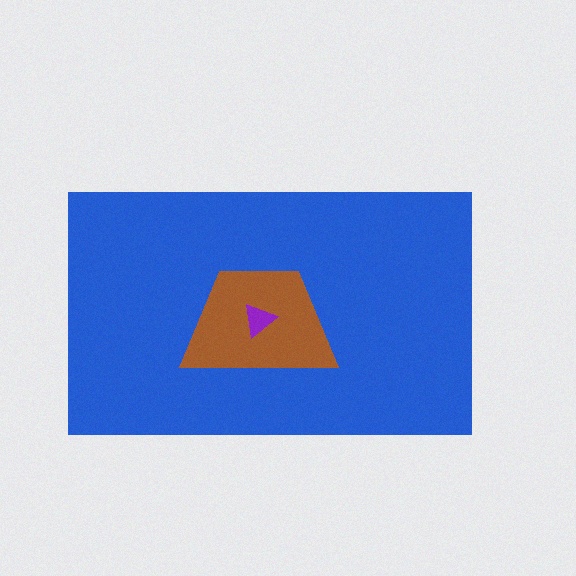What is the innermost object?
The purple triangle.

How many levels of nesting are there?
3.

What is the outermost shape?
The blue rectangle.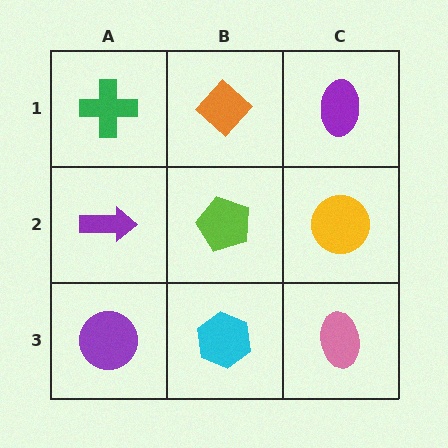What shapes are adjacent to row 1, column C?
A yellow circle (row 2, column C), an orange diamond (row 1, column B).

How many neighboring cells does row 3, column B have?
3.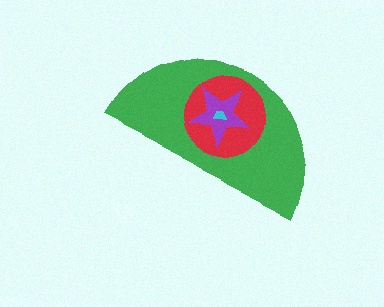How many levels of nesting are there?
4.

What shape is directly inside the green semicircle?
The red circle.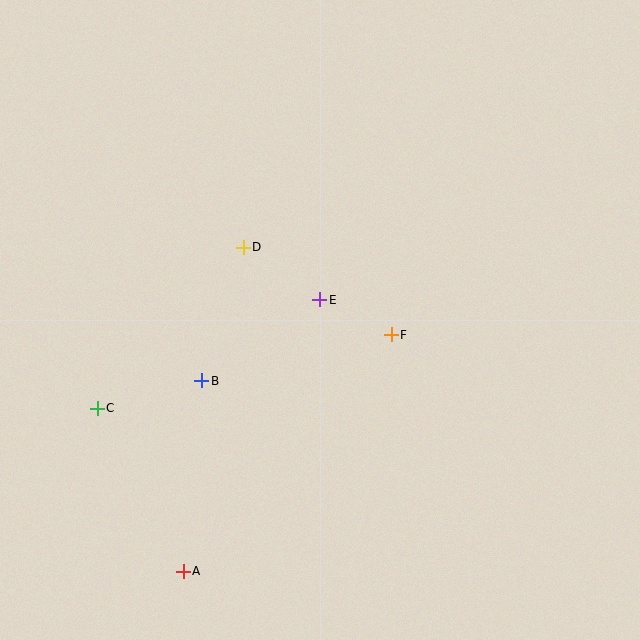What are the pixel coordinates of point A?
Point A is at (183, 571).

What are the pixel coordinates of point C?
Point C is at (97, 408).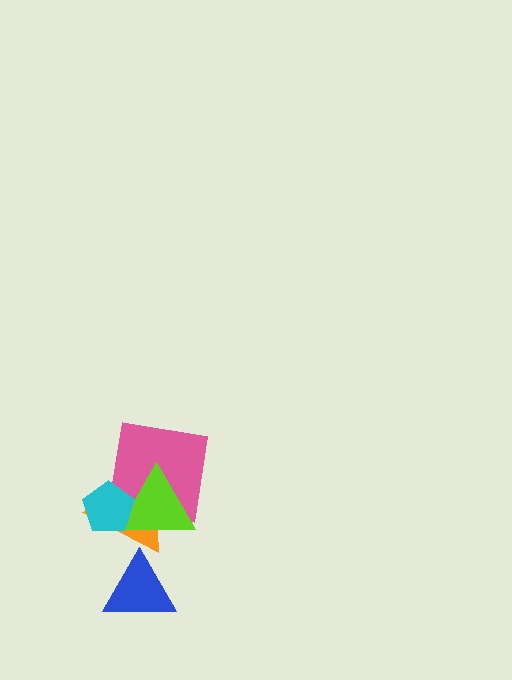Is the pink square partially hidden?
Yes, it is partially covered by another shape.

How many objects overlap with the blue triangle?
1 object overlaps with the blue triangle.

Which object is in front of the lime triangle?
The cyan pentagon is in front of the lime triangle.